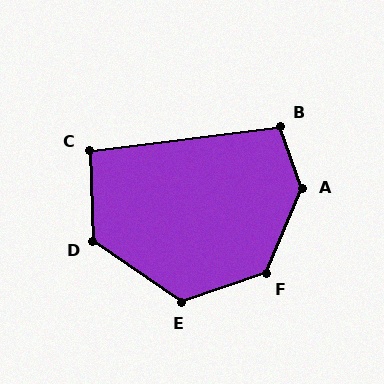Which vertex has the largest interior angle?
A, at approximately 138 degrees.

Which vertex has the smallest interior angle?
C, at approximately 95 degrees.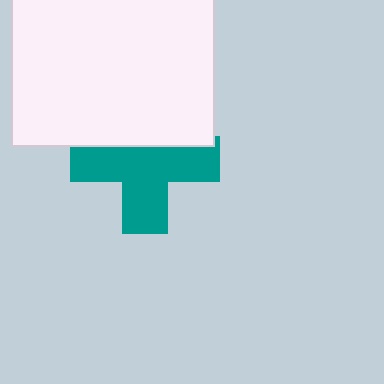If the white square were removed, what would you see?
You would see the complete teal cross.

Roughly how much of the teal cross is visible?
About half of it is visible (roughly 65%).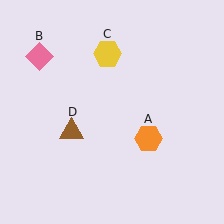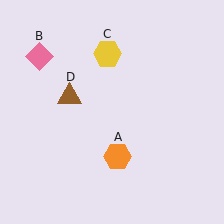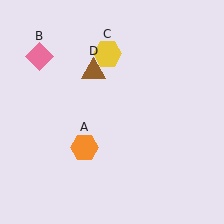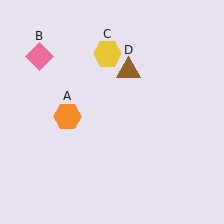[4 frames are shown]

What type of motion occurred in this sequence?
The orange hexagon (object A), brown triangle (object D) rotated clockwise around the center of the scene.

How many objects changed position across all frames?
2 objects changed position: orange hexagon (object A), brown triangle (object D).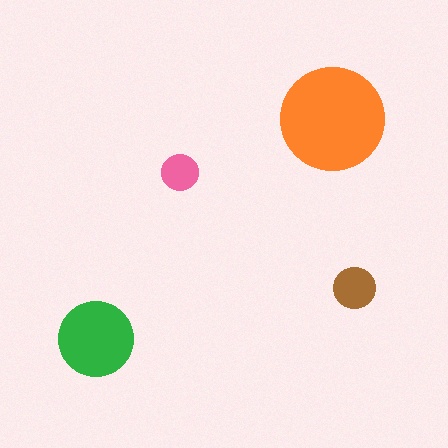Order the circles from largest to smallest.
the orange one, the green one, the brown one, the pink one.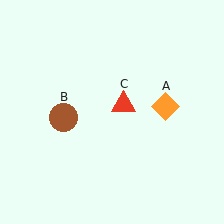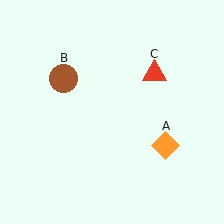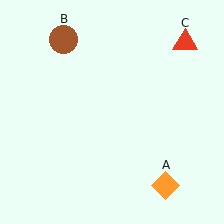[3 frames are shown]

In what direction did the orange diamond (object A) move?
The orange diamond (object A) moved down.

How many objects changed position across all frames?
3 objects changed position: orange diamond (object A), brown circle (object B), red triangle (object C).